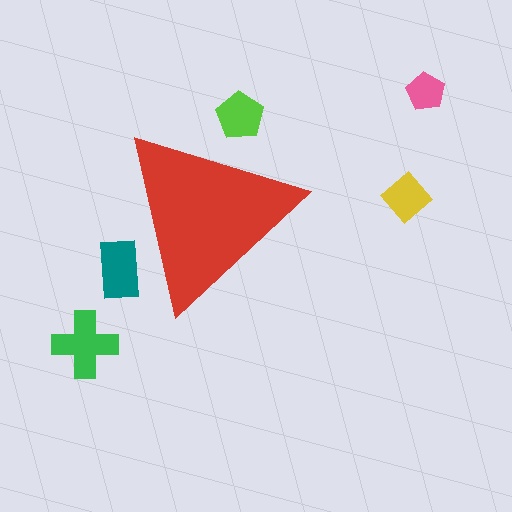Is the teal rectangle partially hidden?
Yes, the teal rectangle is partially hidden behind the red triangle.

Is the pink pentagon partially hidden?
No, the pink pentagon is fully visible.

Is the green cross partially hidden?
No, the green cross is fully visible.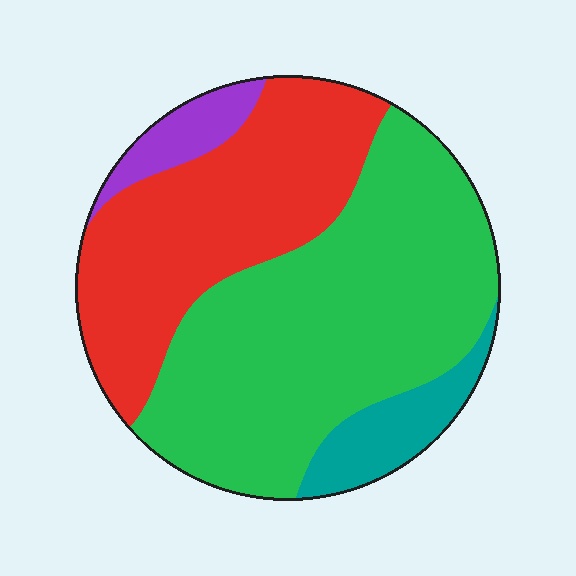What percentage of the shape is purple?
Purple covers around 5% of the shape.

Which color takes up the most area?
Green, at roughly 50%.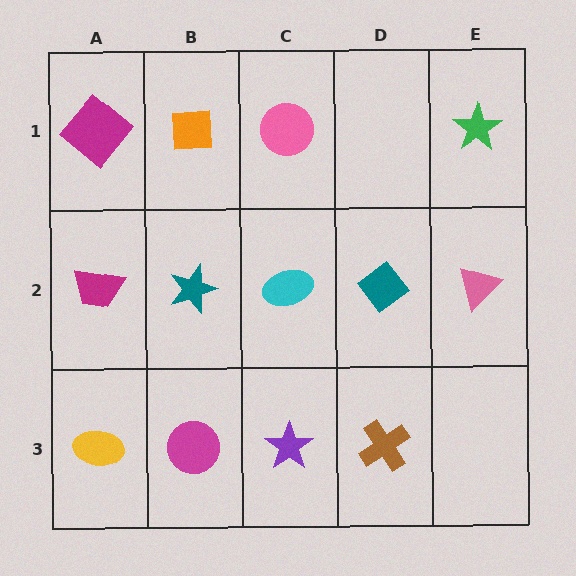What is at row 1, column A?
A magenta diamond.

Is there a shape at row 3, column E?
No, that cell is empty.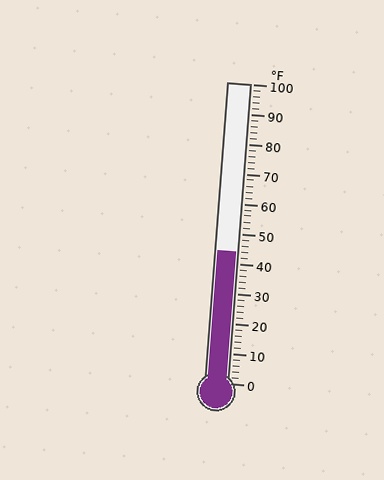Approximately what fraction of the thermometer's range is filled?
The thermometer is filled to approximately 45% of its range.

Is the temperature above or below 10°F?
The temperature is above 10°F.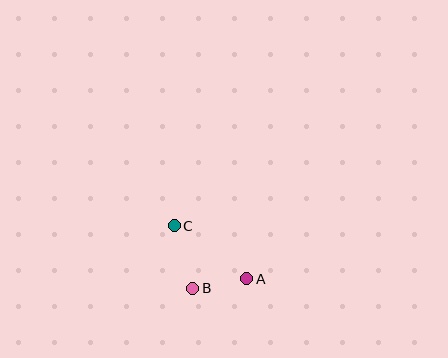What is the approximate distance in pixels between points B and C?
The distance between B and C is approximately 65 pixels.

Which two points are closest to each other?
Points A and B are closest to each other.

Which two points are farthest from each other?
Points A and C are farthest from each other.